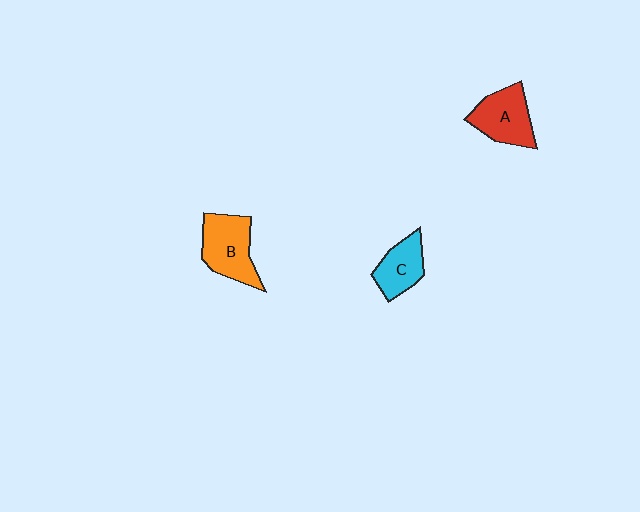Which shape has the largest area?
Shape B (orange).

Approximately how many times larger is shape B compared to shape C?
Approximately 1.4 times.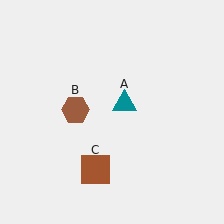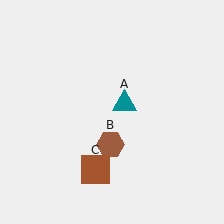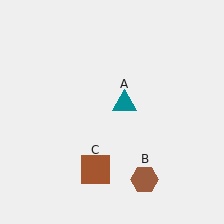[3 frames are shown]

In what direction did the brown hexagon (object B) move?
The brown hexagon (object B) moved down and to the right.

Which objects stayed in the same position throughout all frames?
Teal triangle (object A) and brown square (object C) remained stationary.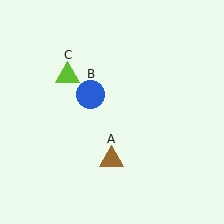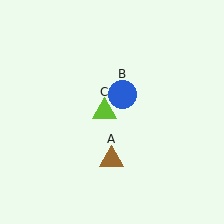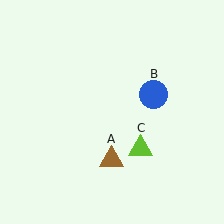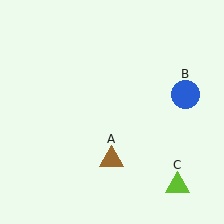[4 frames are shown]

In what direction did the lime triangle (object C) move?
The lime triangle (object C) moved down and to the right.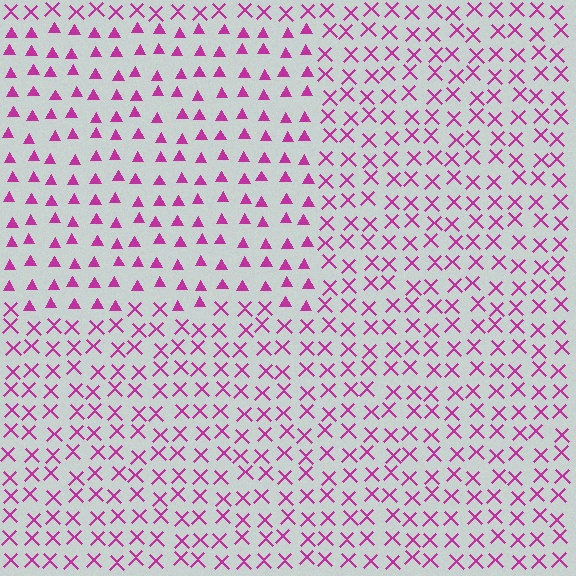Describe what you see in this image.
The image is filled with small magenta elements arranged in a uniform grid. A rectangle-shaped region contains triangles, while the surrounding area contains X marks. The boundary is defined purely by the change in element shape.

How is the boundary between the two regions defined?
The boundary is defined by a change in element shape: triangles inside vs. X marks outside. All elements share the same color and spacing.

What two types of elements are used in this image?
The image uses triangles inside the rectangle region and X marks outside it.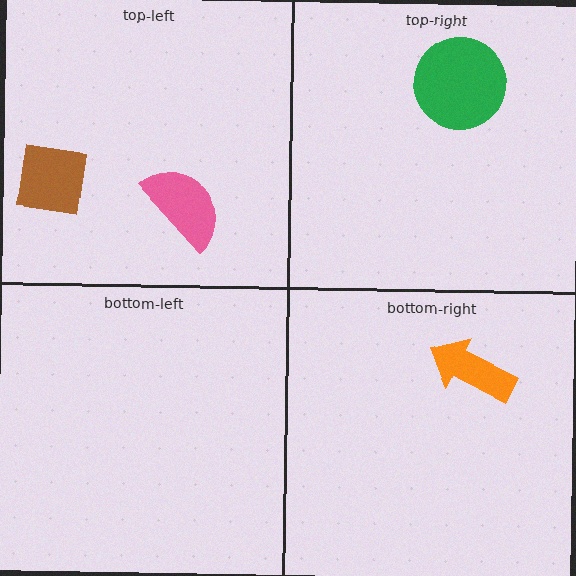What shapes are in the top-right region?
The green circle.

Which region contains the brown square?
The top-left region.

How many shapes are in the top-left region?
2.